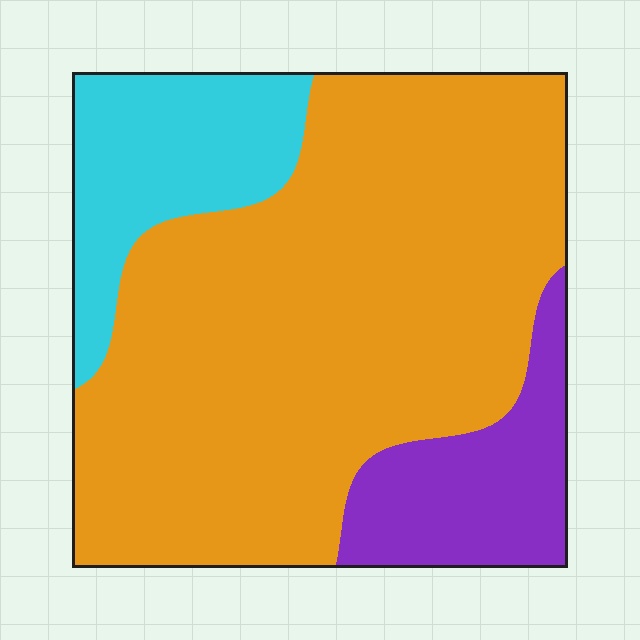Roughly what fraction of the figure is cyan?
Cyan covers around 15% of the figure.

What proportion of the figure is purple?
Purple takes up less than a sixth of the figure.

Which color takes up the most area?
Orange, at roughly 70%.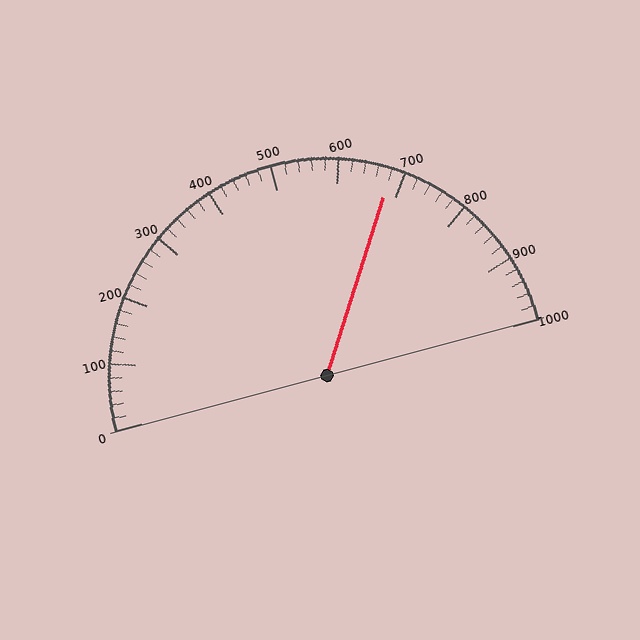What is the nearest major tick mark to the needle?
The nearest major tick mark is 700.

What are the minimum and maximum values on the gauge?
The gauge ranges from 0 to 1000.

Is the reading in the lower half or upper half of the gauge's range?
The reading is in the upper half of the range (0 to 1000).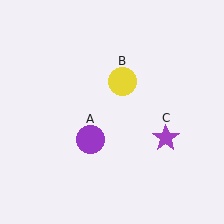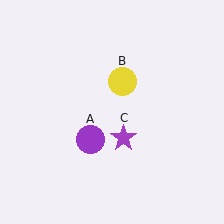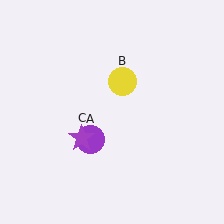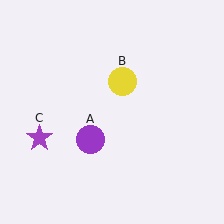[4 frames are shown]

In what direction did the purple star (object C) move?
The purple star (object C) moved left.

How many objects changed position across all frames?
1 object changed position: purple star (object C).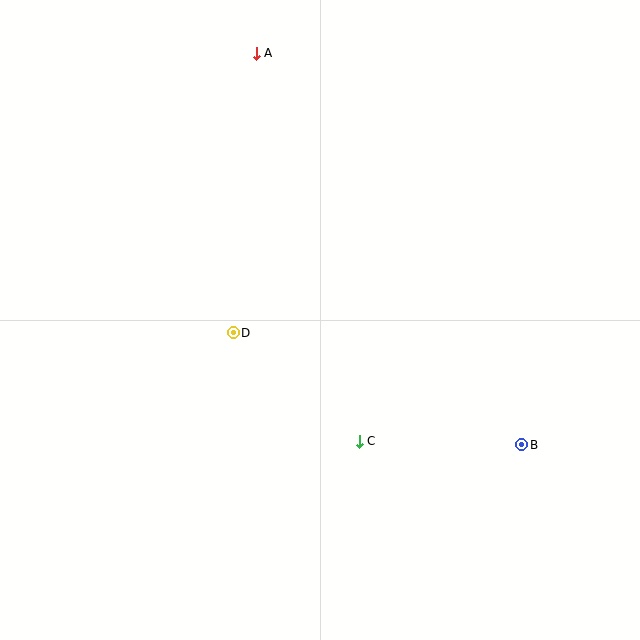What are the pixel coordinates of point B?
Point B is at (522, 445).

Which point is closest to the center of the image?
Point D at (233, 333) is closest to the center.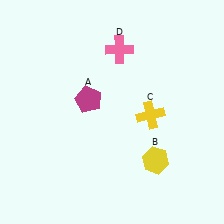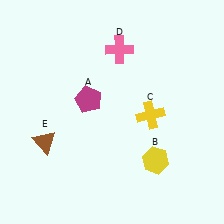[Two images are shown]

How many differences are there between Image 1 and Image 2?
There is 1 difference between the two images.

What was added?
A brown triangle (E) was added in Image 2.